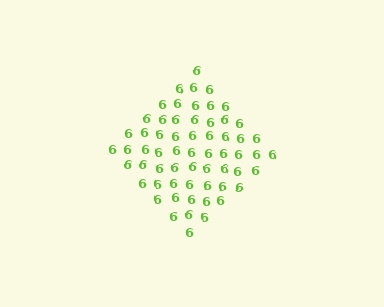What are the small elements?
The small elements are digit 6's.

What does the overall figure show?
The overall figure shows a diamond.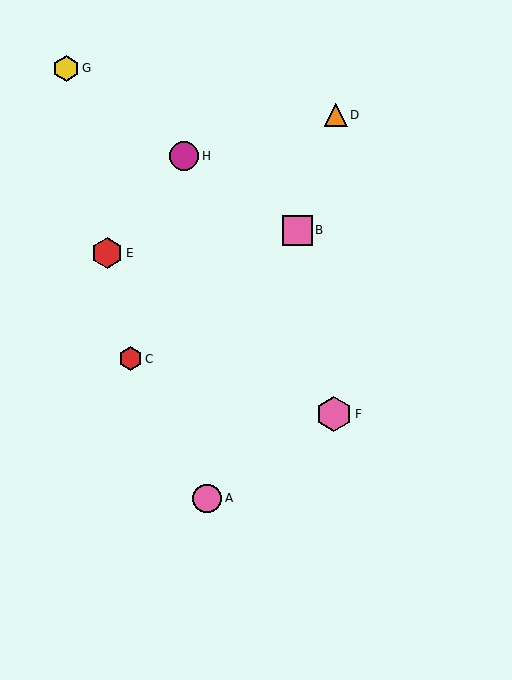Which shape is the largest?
The pink hexagon (labeled F) is the largest.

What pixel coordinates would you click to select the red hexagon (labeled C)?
Click at (131, 359) to select the red hexagon C.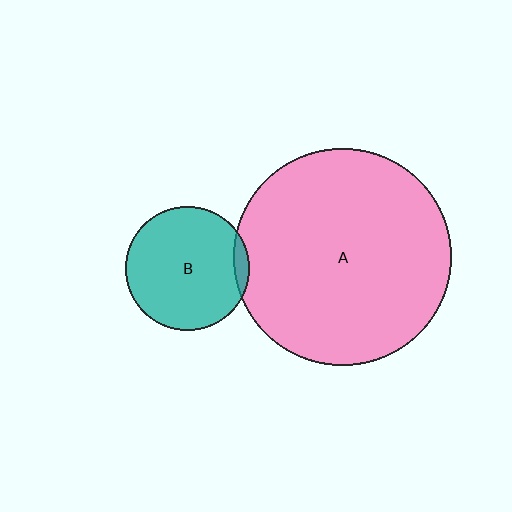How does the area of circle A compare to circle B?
Approximately 3.0 times.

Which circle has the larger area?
Circle A (pink).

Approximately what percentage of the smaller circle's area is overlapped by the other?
Approximately 5%.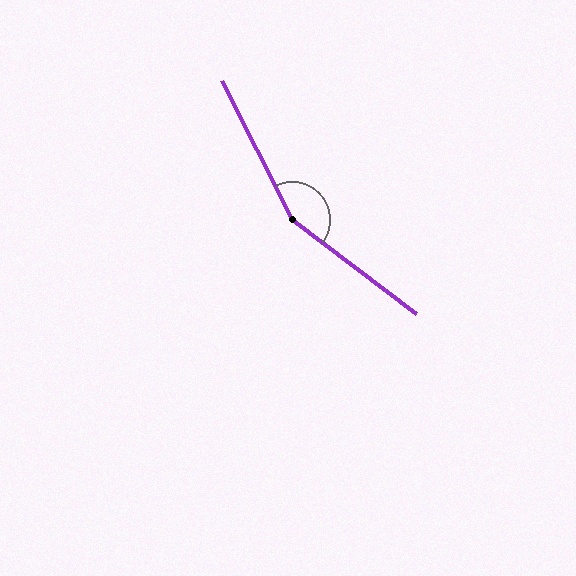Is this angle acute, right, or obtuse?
It is obtuse.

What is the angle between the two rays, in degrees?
Approximately 154 degrees.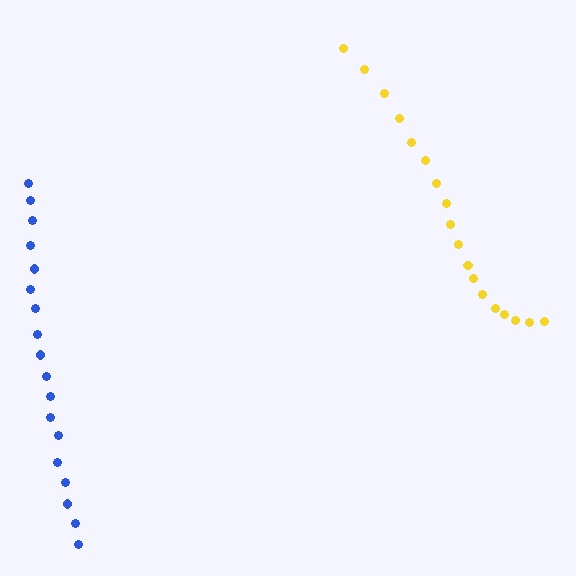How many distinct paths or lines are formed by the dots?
There are 2 distinct paths.